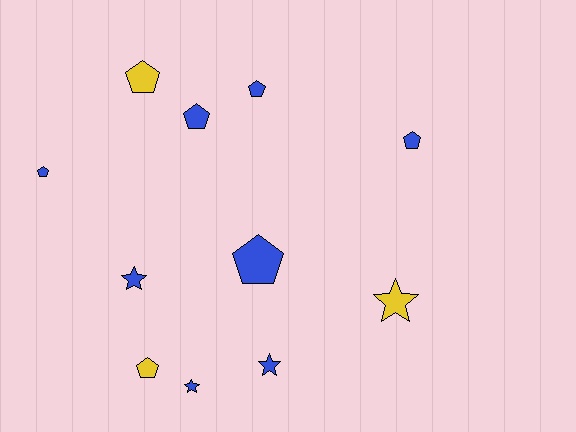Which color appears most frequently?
Blue, with 8 objects.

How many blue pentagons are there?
There are 5 blue pentagons.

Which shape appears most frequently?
Pentagon, with 7 objects.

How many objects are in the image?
There are 11 objects.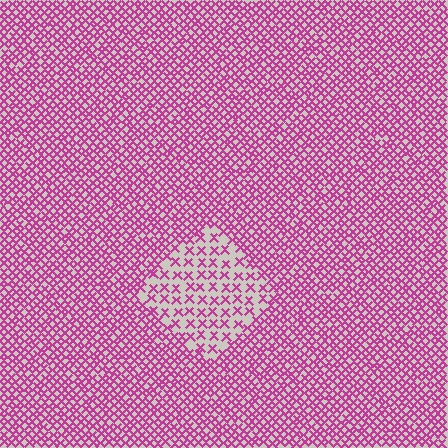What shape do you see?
I see a diamond.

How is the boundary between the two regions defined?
The boundary is defined by a change in element density (approximately 2.3x ratio). All elements are the same color, size, and shape.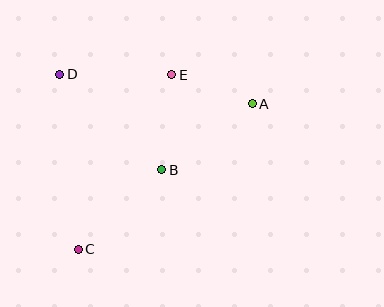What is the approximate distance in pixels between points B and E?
The distance between B and E is approximately 96 pixels.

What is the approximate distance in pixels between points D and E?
The distance between D and E is approximately 112 pixels.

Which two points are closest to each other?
Points A and E are closest to each other.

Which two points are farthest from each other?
Points A and C are farthest from each other.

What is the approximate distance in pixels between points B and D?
The distance between B and D is approximately 140 pixels.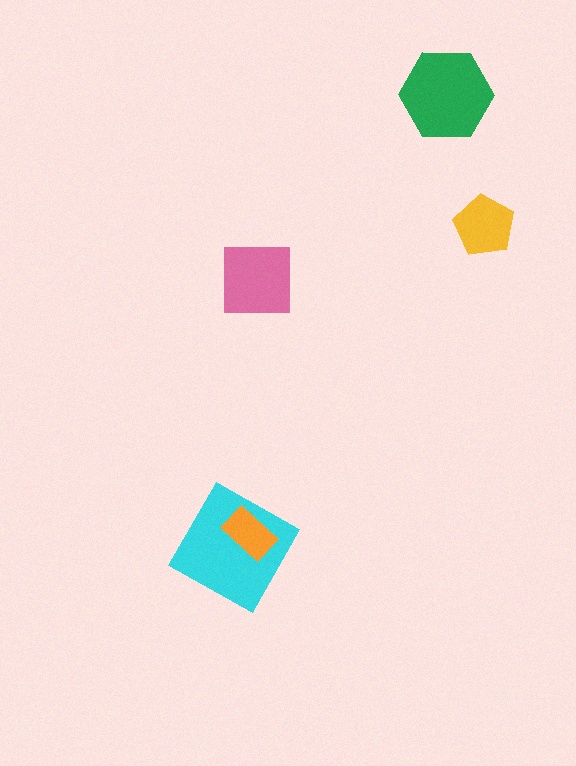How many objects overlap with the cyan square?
1 object overlaps with the cyan square.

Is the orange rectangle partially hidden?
No, no other shape covers it.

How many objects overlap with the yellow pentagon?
0 objects overlap with the yellow pentagon.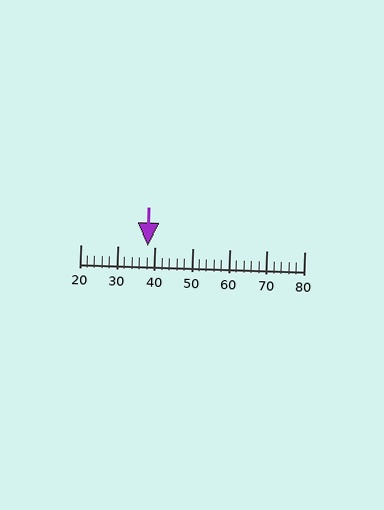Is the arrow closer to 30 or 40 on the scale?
The arrow is closer to 40.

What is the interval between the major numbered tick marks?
The major tick marks are spaced 10 units apart.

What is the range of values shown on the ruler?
The ruler shows values from 20 to 80.